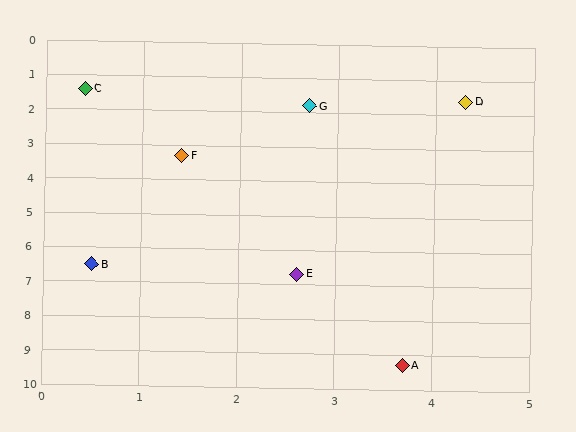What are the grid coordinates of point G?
Point G is at approximately (2.7, 1.8).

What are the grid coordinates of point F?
Point F is at approximately (1.4, 3.3).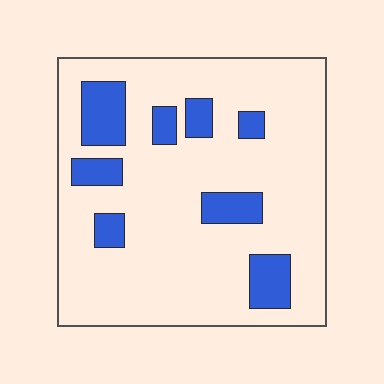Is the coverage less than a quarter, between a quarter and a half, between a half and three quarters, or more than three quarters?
Less than a quarter.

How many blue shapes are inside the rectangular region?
8.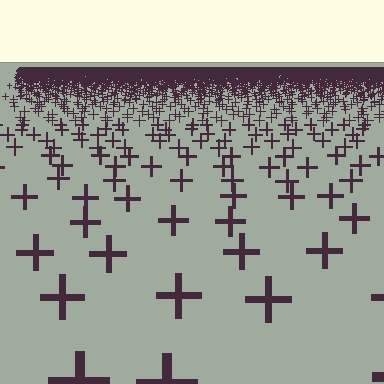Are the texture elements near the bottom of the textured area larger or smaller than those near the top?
Larger. Near the bottom, elements are closer to the viewer and appear at a bigger on-screen size.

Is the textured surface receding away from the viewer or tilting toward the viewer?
The surface is receding away from the viewer. Texture elements get smaller and denser toward the top.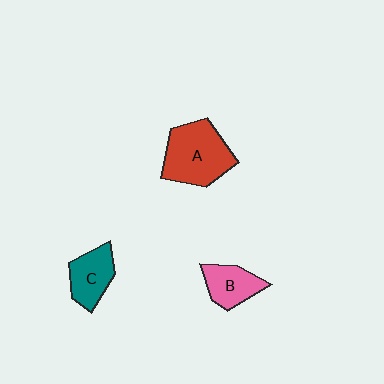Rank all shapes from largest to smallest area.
From largest to smallest: A (red), C (teal), B (pink).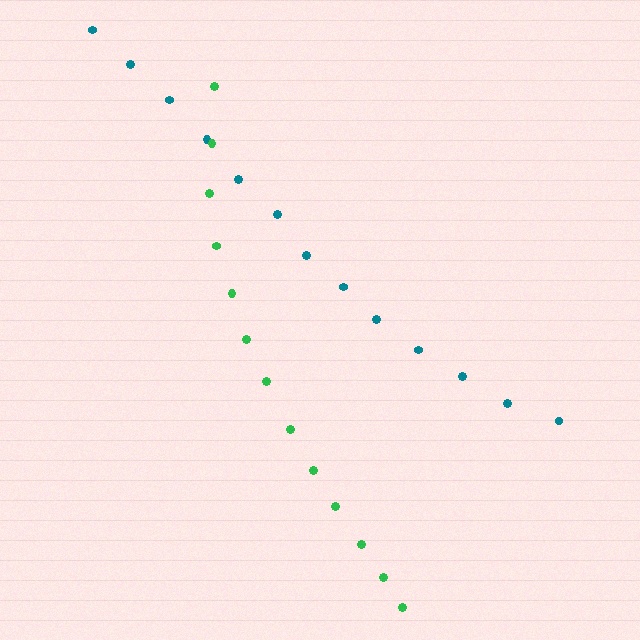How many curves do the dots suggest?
There are 2 distinct paths.